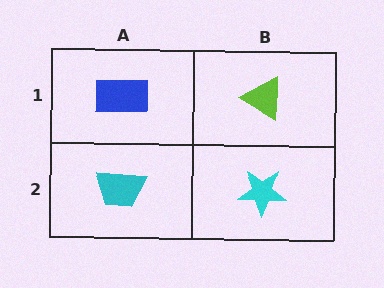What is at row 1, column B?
A lime triangle.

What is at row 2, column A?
A cyan trapezoid.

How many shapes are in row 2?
2 shapes.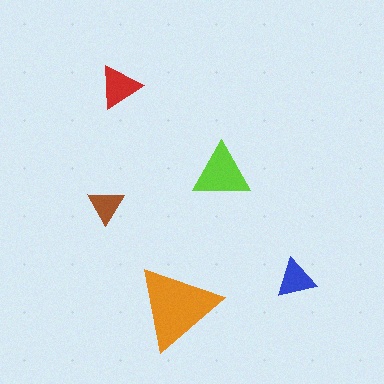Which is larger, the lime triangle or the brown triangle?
The lime one.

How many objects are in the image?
There are 5 objects in the image.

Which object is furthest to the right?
The blue triangle is rightmost.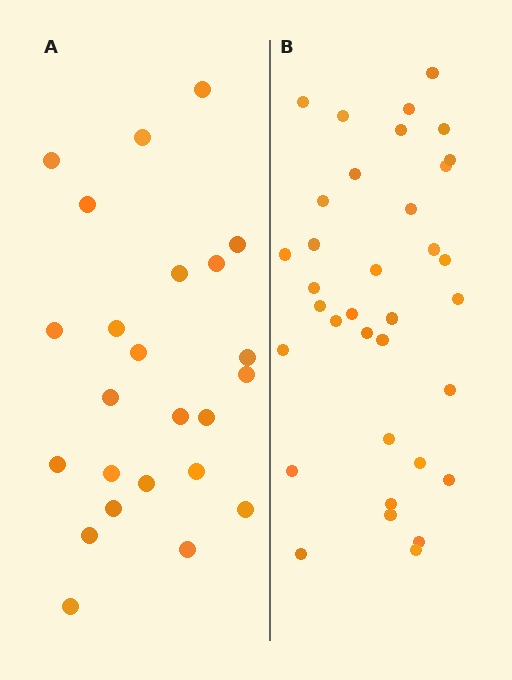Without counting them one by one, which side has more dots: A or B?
Region B (the right region) has more dots.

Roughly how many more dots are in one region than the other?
Region B has roughly 12 or so more dots than region A.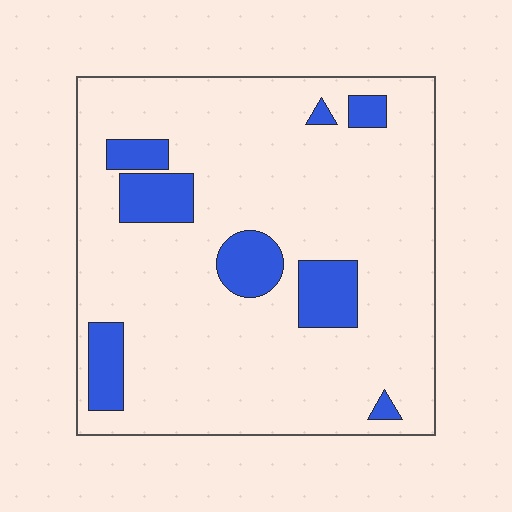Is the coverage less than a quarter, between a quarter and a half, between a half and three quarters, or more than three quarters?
Less than a quarter.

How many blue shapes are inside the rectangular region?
8.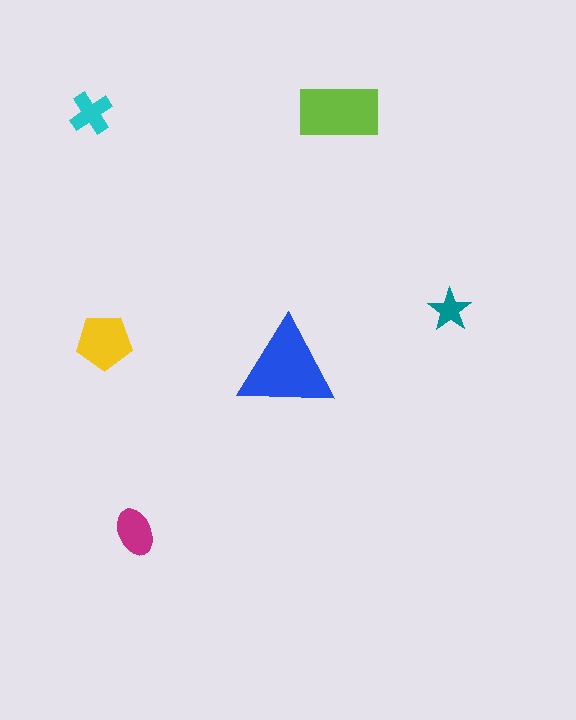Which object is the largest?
The blue triangle.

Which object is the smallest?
The teal star.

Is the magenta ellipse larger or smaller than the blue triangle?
Smaller.